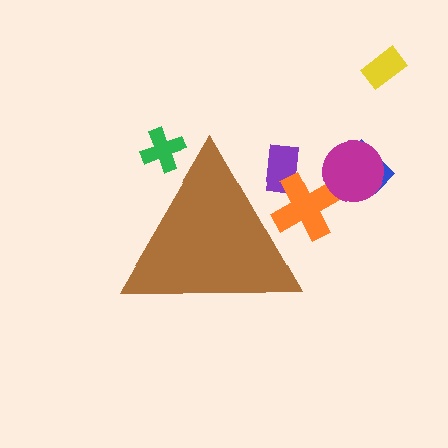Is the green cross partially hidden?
Yes, the green cross is partially hidden behind the brown triangle.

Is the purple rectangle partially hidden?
Yes, the purple rectangle is partially hidden behind the brown triangle.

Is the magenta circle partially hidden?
No, the magenta circle is fully visible.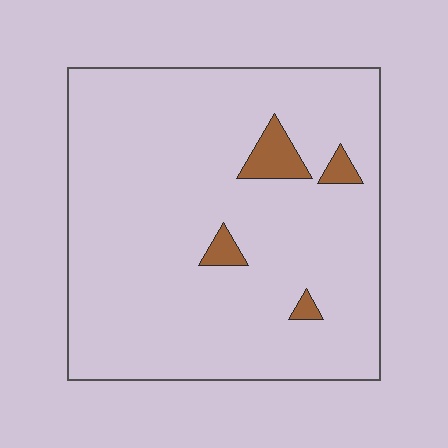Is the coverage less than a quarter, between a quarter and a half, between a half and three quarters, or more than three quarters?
Less than a quarter.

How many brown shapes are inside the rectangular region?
4.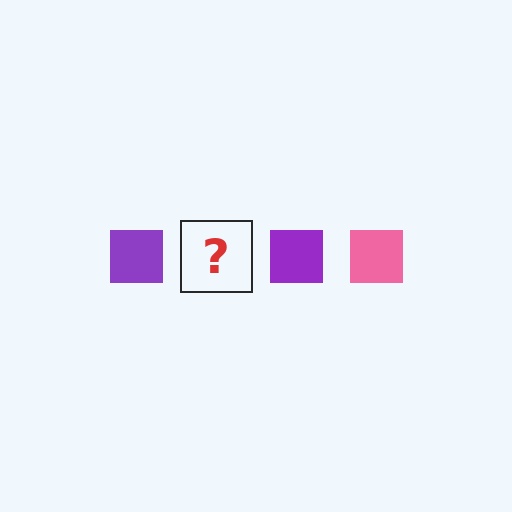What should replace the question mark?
The question mark should be replaced with a pink square.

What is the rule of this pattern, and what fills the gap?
The rule is that the pattern cycles through purple, pink squares. The gap should be filled with a pink square.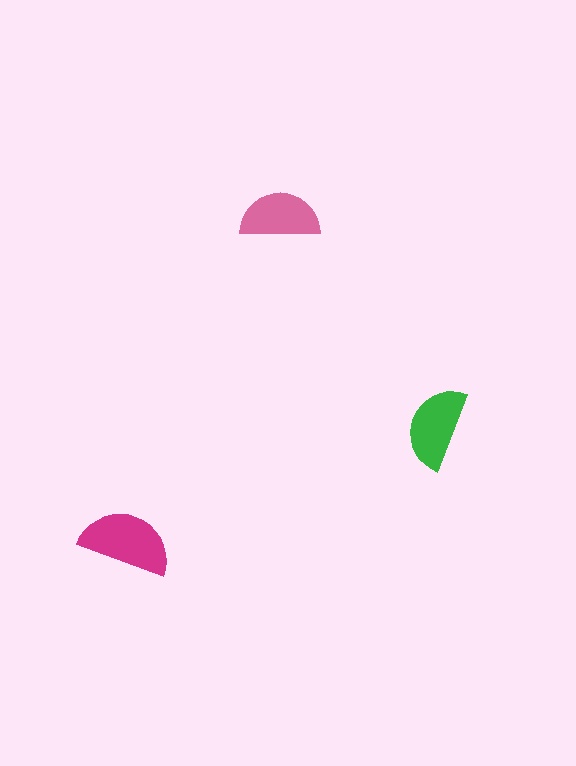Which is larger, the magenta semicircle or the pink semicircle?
The magenta one.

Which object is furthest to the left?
The magenta semicircle is leftmost.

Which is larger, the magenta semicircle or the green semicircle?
The magenta one.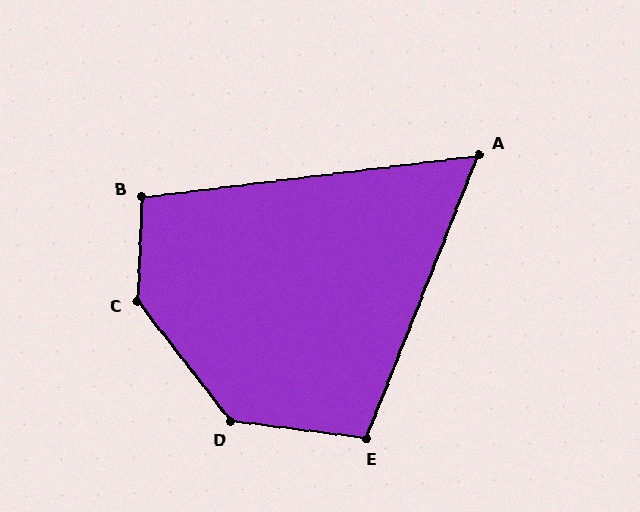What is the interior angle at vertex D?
Approximately 135 degrees (obtuse).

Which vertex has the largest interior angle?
C, at approximately 140 degrees.